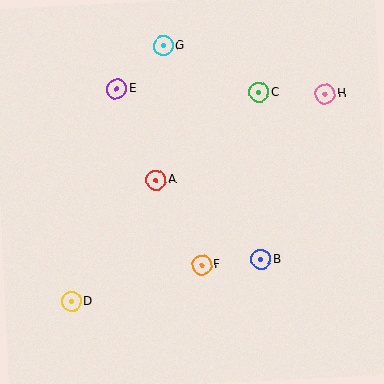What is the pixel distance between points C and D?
The distance between C and D is 281 pixels.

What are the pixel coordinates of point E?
Point E is at (117, 89).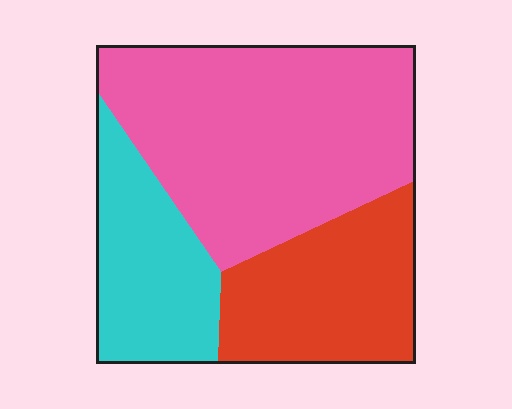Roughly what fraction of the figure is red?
Red covers around 25% of the figure.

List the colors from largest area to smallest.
From largest to smallest: pink, red, cyan.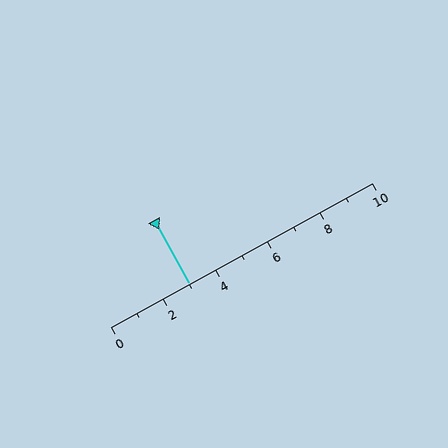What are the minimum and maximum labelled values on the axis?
The axis runs from 0 to 10.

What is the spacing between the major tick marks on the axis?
The major ticks are spaced 2 apart.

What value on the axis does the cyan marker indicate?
The marker indicates approximately 3.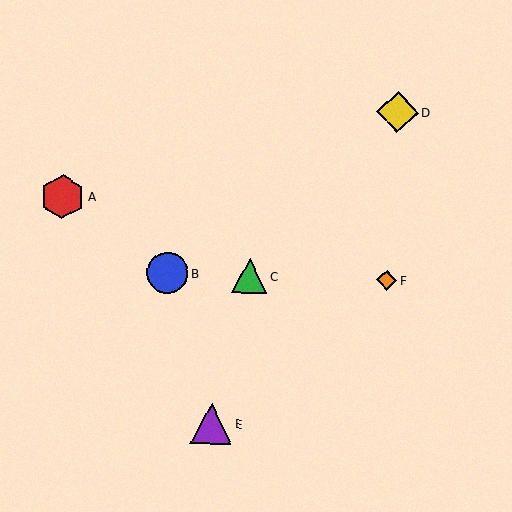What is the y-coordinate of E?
Object E is at y≈424.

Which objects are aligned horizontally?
Objects B, C, F are aligned horizontally.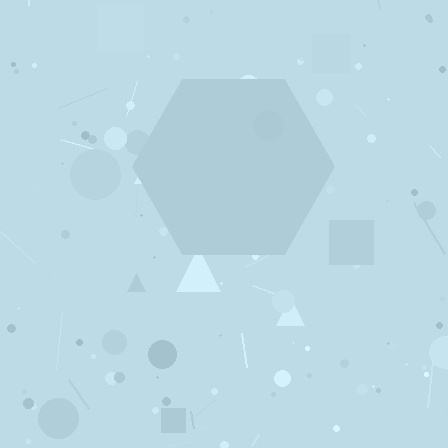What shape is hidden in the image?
A hexagon is hidden in the image.